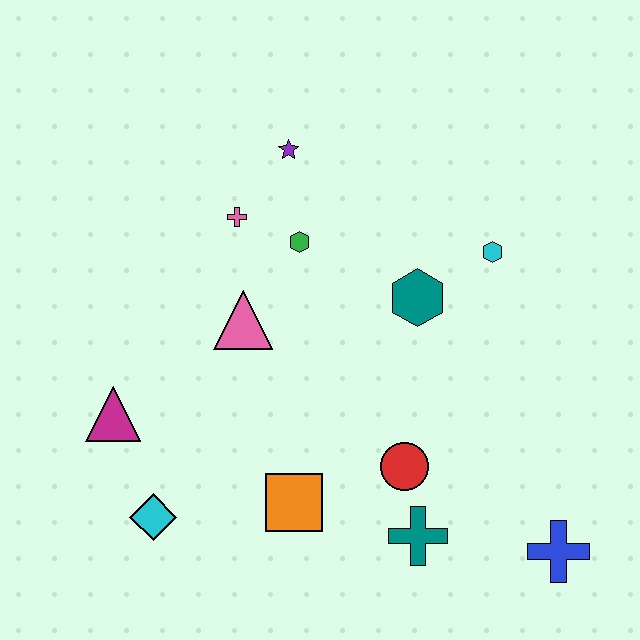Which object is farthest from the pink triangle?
The blue cross is farthest from the pink triangle.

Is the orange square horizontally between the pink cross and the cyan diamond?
No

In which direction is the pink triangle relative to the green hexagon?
The pink triangle is below the green hexagon.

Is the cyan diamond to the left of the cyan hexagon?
Yes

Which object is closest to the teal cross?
The red circle is closest to the teal cross.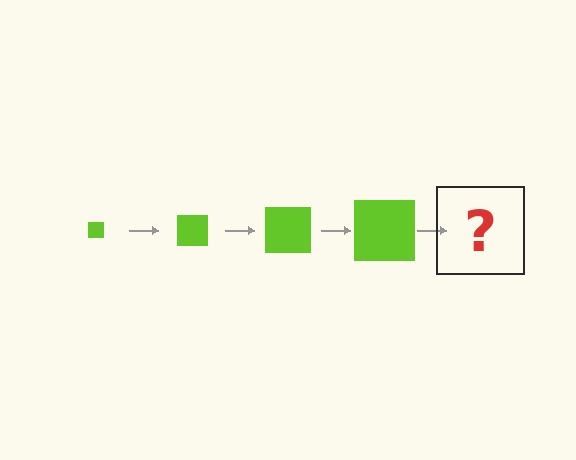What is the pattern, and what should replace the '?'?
The pattern is that the square gets progressively larger each step. The '?' should be a lime square, larger than the previous one.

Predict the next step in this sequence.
The next step is a lime square, larger than the previous one.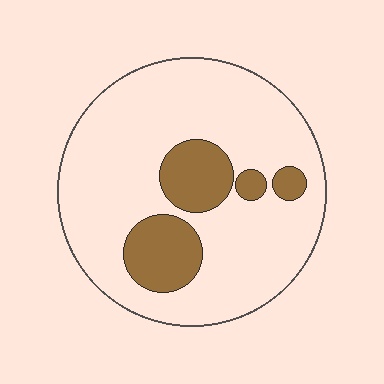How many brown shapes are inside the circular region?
4.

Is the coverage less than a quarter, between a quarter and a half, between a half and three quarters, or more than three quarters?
Less than a quarter.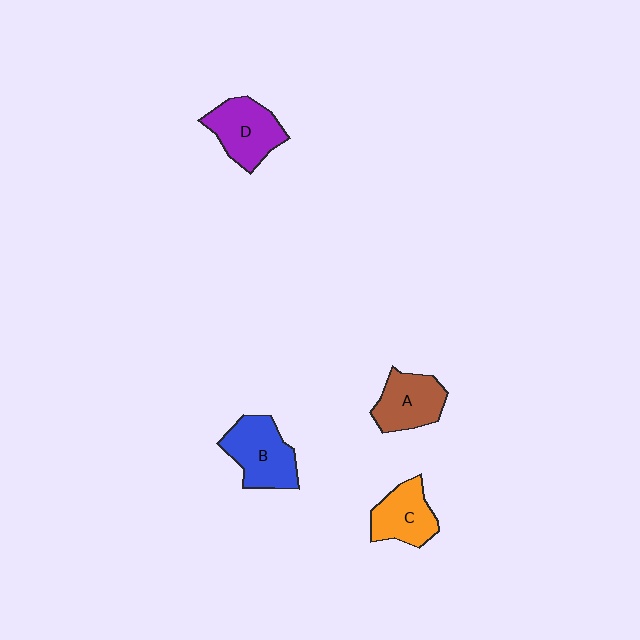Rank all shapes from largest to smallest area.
From largest to smallest: B (blue), D (purple), A (brown), C (orange).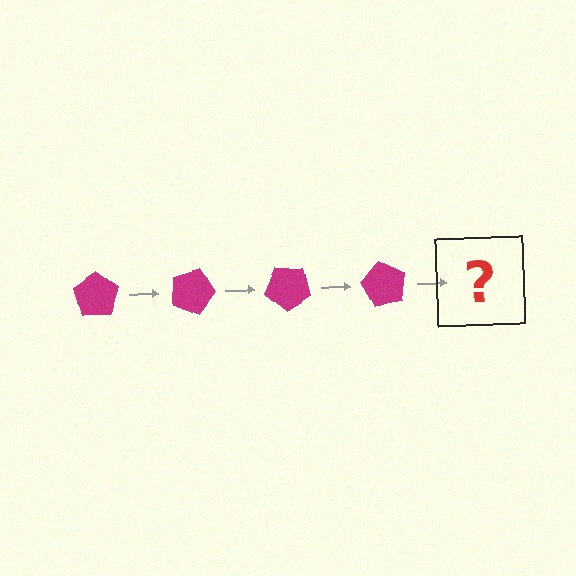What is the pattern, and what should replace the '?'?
The pattern is that the pentagon rotates 20 degrees each step. The '?' should be a magenta pentagon rotated 80 degrees.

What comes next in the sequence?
The next element should be a magenta pentagon rotated 80 degrees.